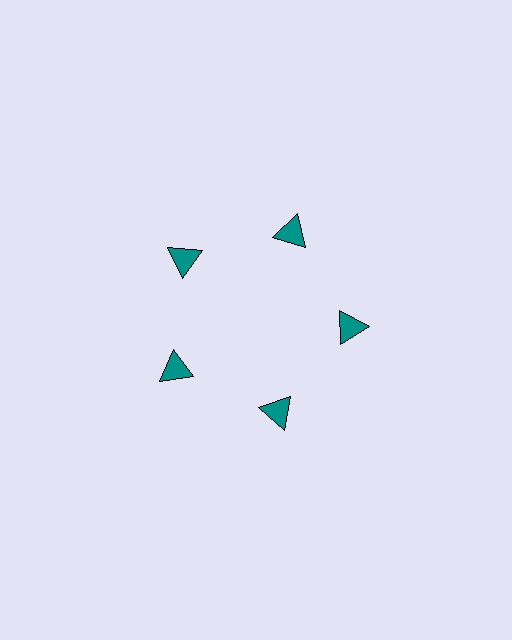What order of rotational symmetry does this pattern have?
This pattern has 5-fold rotational symmetry.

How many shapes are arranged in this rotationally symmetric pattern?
There are 5 shapes, arranged in 5 groups of 1.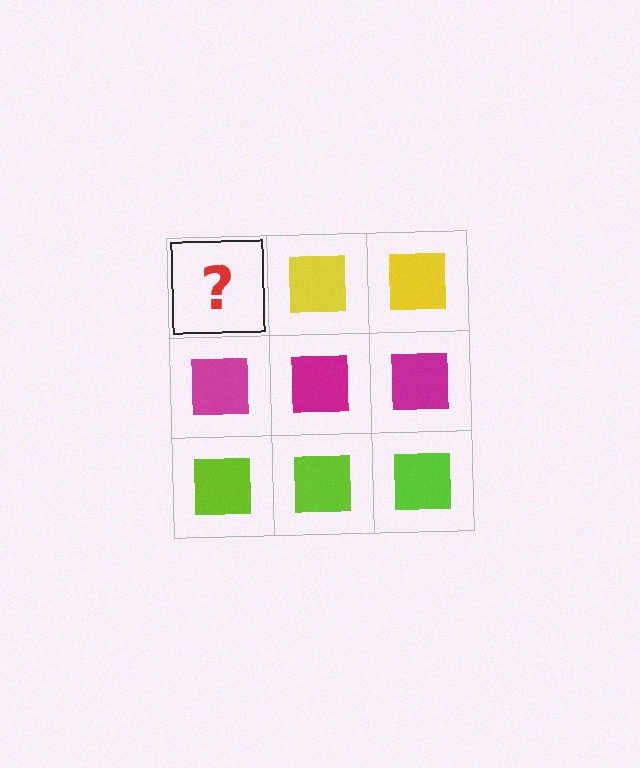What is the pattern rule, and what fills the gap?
The rule is that each row has a consistent color. The gap should be filled with a yellow square.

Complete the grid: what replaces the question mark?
The question mark should be replaced with a yellow square.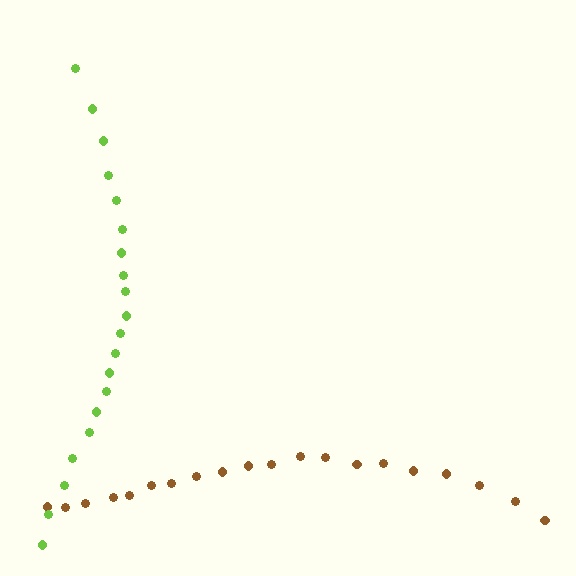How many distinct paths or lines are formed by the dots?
There are 2 distinct paths.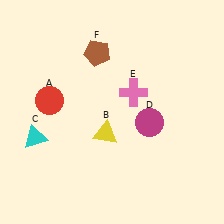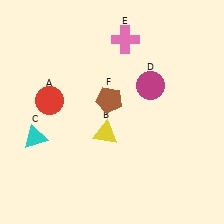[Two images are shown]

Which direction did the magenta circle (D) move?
The magenta circle (D) moved up.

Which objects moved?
The objects that moved are: the magenta circle (D), the pink cross (E), the brown pentagon (F).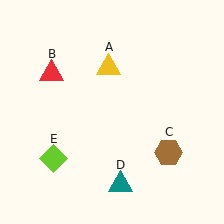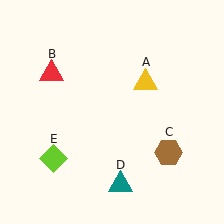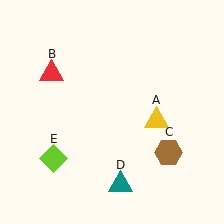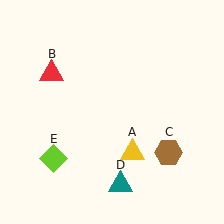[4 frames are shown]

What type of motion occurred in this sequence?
The yellow triangle (object A) rotated clockwise around the center of the scene.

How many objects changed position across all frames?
1 object changed position: yellow triangle (object A).